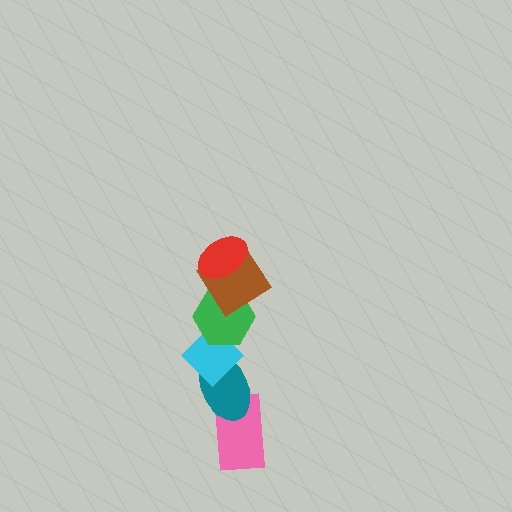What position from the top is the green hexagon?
The green hexagon is 3rd from the top.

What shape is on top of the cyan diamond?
The green hexagon is on top of the cyan diamond.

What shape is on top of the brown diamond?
The red ellipse is on top of the brown diamond.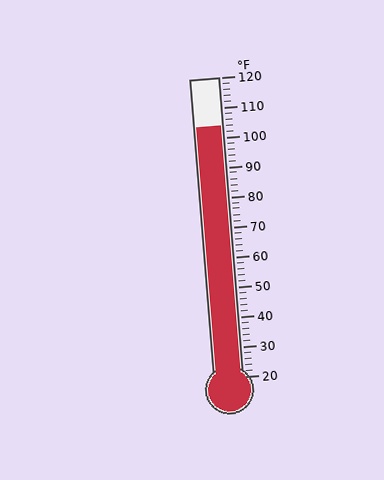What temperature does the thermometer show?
The thermometer shows approximately 104°F.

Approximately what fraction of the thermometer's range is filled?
The thermometer is filled to approximately 85% of its range.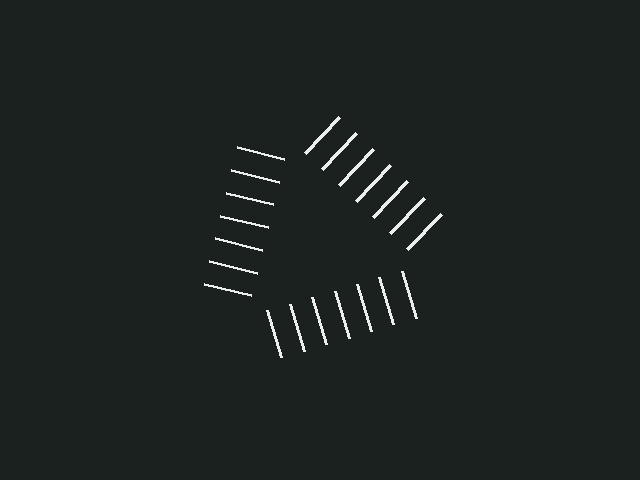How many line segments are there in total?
21 — 7 along each of the 3 edges.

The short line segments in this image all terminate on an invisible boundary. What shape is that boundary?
An illusory triangle — the line segments terminate on its edges but no continuous stroke is drawn.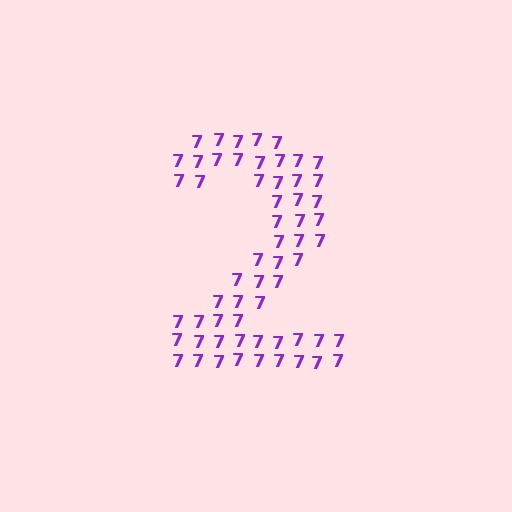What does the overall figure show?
The overall figure shows the digit 2.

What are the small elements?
The small elements are digit 7's.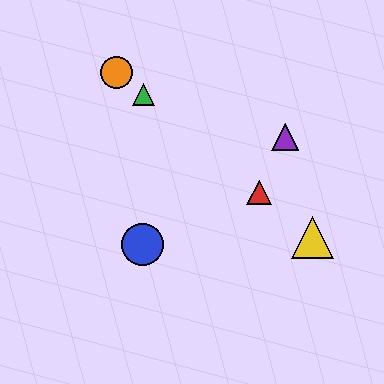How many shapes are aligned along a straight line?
4 shapes (the red triangle, the green triangle, the yellow triangle, the orange circle) are aligned along a straight line.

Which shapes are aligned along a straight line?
The red triangle, the green triangle, the yellow triangle, the orange circle are aligned along a straight line.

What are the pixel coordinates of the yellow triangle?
The yellow triangle is at (312, 237).